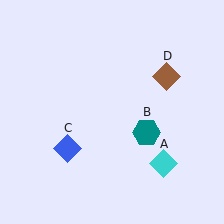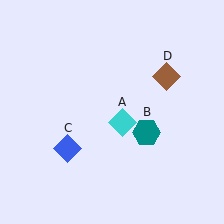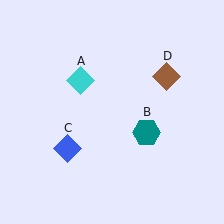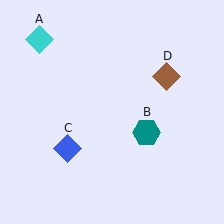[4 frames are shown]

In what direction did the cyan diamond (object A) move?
The cyan diamond (object A) moved up and to the left.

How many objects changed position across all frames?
1 object changed position: cyan diamond (object A).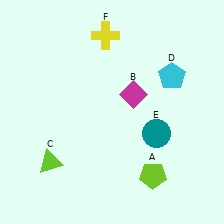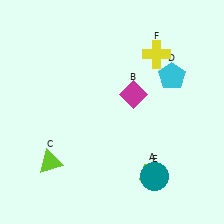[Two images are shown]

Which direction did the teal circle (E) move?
The teal circle (E) moved down.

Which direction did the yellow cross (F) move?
The yellow cross (F) moved right.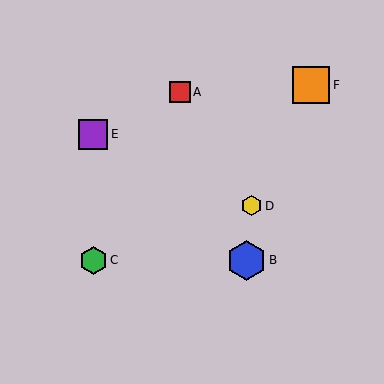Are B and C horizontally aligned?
Yes, both are at y≈260.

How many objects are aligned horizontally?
2 objects (B, C) are aligned horizontally.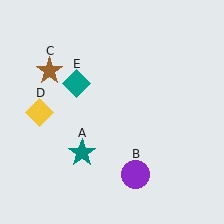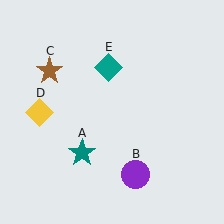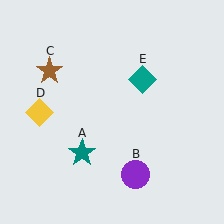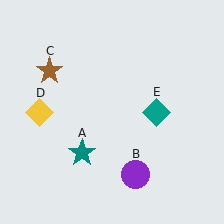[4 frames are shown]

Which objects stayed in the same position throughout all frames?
Teal star (object A) and purple circle (object B) and brown star (object C) and yellow diamond (object D) remained stationary.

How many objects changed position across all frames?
1 object changed position: teal diamond (object E).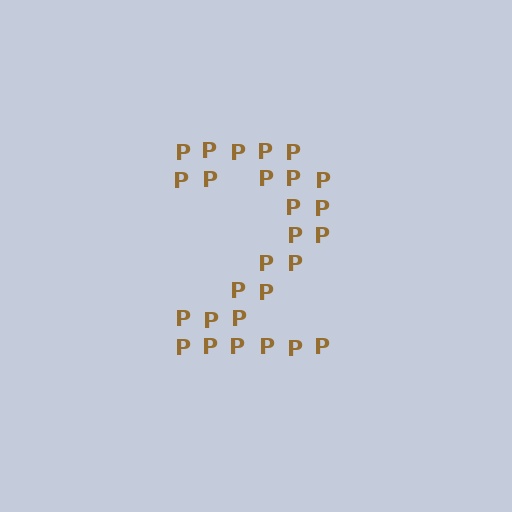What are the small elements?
The small elements are letter P's.